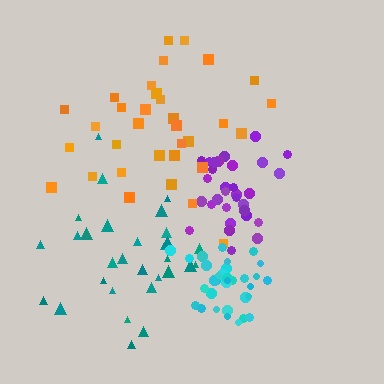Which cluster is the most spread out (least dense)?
Orange.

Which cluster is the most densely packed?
Cyan.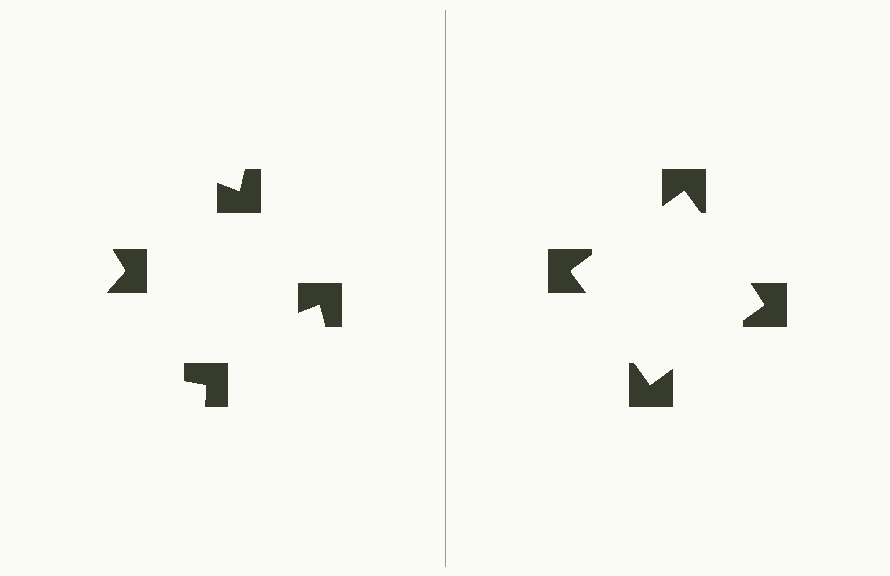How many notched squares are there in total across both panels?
8 — 4 on each side.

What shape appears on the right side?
An illusory square.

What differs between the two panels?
The notched squares are positioned identically on both sides; only the wedge orientations differ. On the right they align to a square; on the left they are misaligned.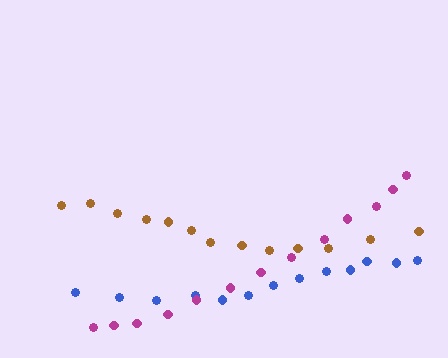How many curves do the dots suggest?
There are 3 distinct paths.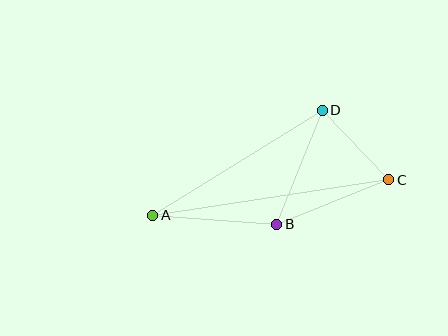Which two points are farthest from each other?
Points A and C are farthest from each other.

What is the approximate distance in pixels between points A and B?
The distance between A and B is approximately 124 pixels.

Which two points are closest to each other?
Points C and D are closest to each other.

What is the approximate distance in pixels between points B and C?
The distance between B and C is approximately 120 pixels.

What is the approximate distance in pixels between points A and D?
The distance between A and D is approximately 199 pixels.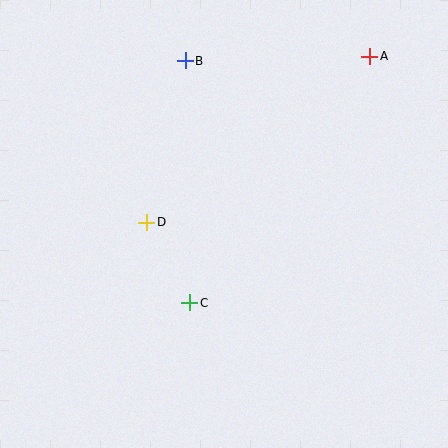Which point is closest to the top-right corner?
Point A is closest to the top-right corner.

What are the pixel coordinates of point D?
Point D is at (147, 222).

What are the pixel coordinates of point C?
Point C is at (190, 303).